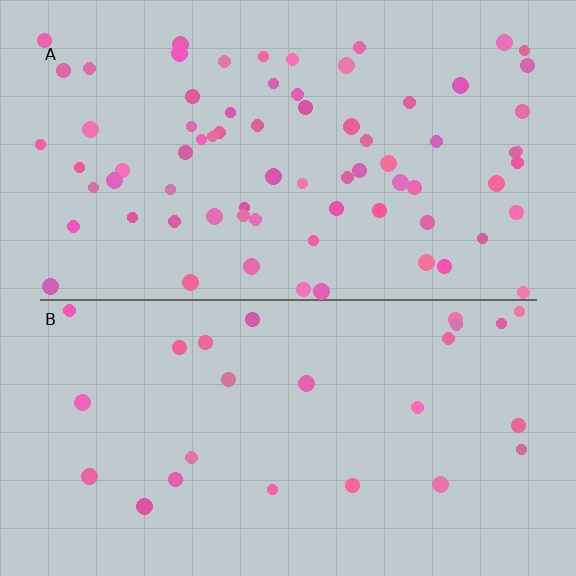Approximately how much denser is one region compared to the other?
Approximately 2.9× — region A over region B.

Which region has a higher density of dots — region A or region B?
A (the top).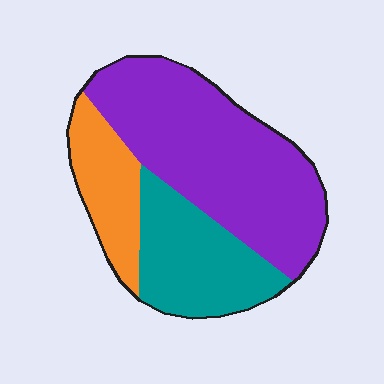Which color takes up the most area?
Purple, at roughly 55%.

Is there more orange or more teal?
Teal.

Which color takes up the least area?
Orange, at roughly 20%.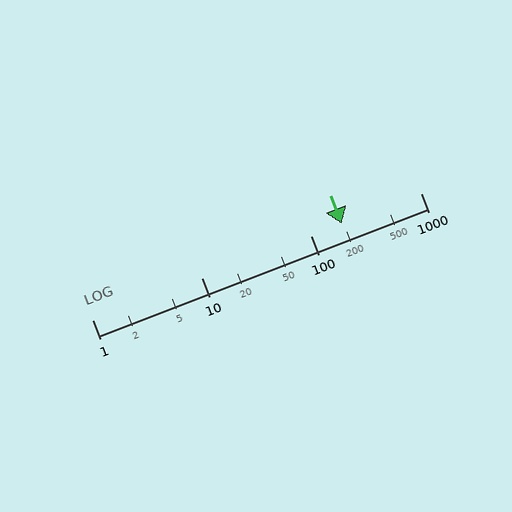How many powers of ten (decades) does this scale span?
The scale spans 3 decades, from 1 to 1000.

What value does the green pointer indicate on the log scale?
The pointer indicates approximately 190.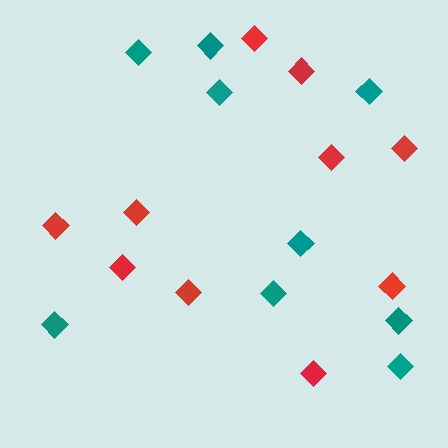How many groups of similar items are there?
There are 2 groups: one group of teal diamonds (9) and one group of red diamonds (10).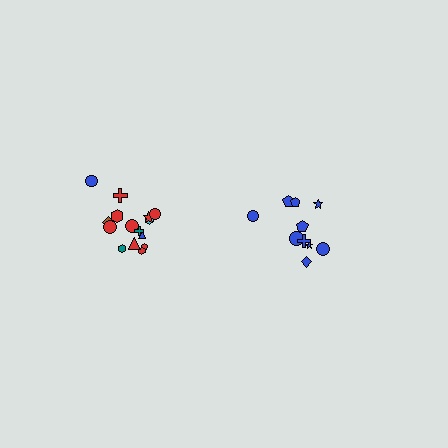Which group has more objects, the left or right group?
The left group.